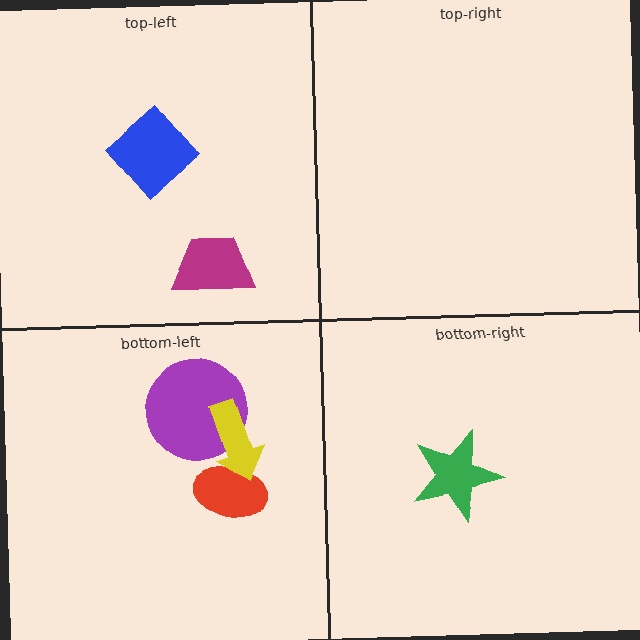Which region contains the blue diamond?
The top-left region.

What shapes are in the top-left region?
The blue diamond, the magenta trapezoid.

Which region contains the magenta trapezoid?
The top-left region.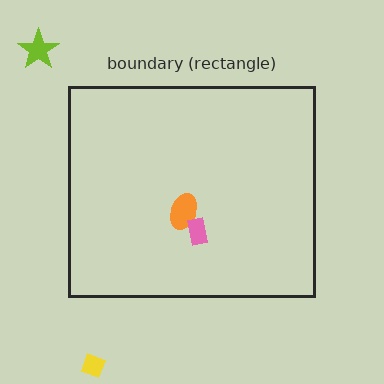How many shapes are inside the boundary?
2 inside, 2 outside.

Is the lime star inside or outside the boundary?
Outside.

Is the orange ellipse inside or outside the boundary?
Inside.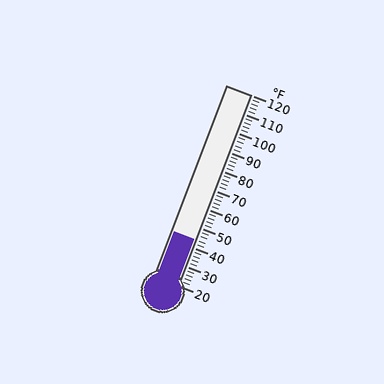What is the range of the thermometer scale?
The thermometer scale ranges from 20°F to 120°F.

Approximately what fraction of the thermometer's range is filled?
The thermometer is filled to approximately 25% of its range.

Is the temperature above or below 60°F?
The temperature is below 60°F.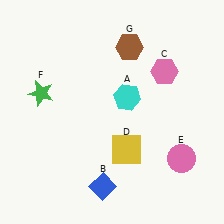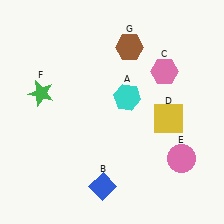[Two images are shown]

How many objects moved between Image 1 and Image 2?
1 object moved between the two images.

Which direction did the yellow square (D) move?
The yellow square (D) moved right.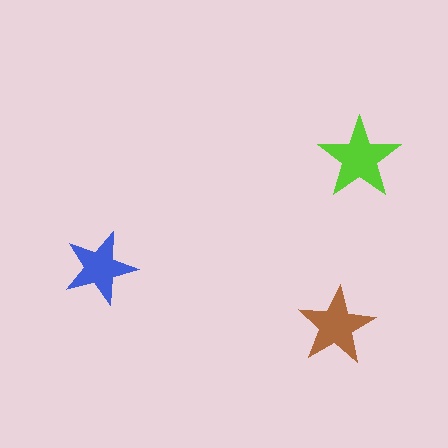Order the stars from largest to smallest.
the lime one, the brown one, the blue one.